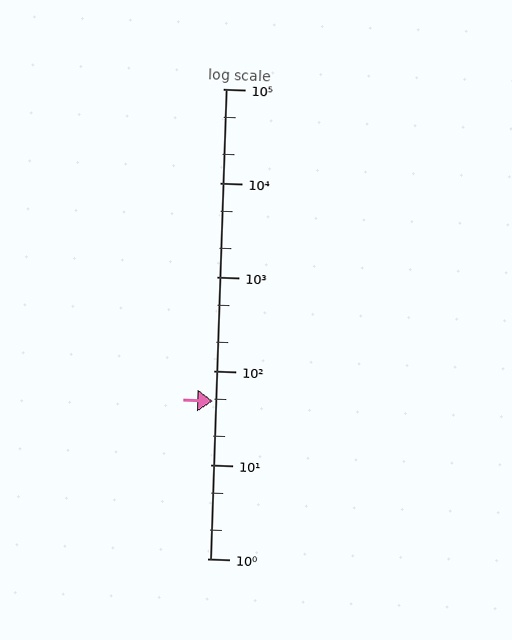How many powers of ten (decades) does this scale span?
The scale spans 5 decades, from 1 to 100000.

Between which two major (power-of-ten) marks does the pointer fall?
The pointer is between 10 and 100.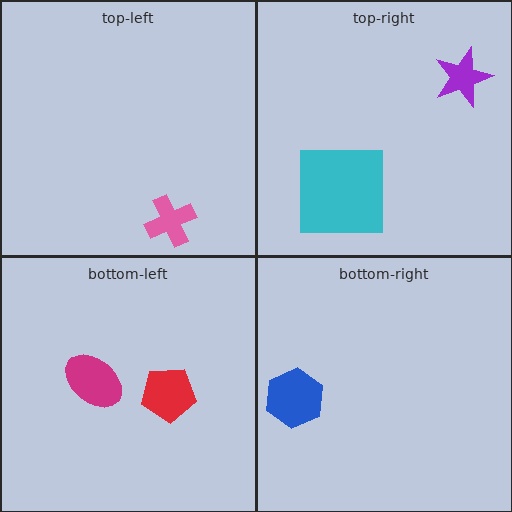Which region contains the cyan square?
The top-right region.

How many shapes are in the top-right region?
2.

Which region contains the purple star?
The top-right region.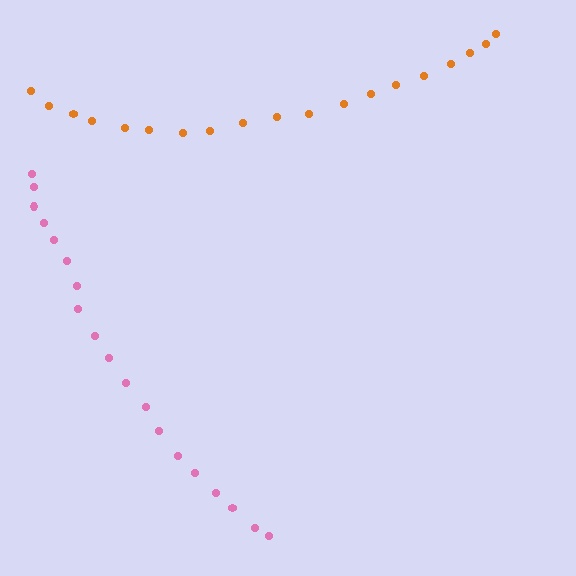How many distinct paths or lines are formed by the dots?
There are 2 distinct paths.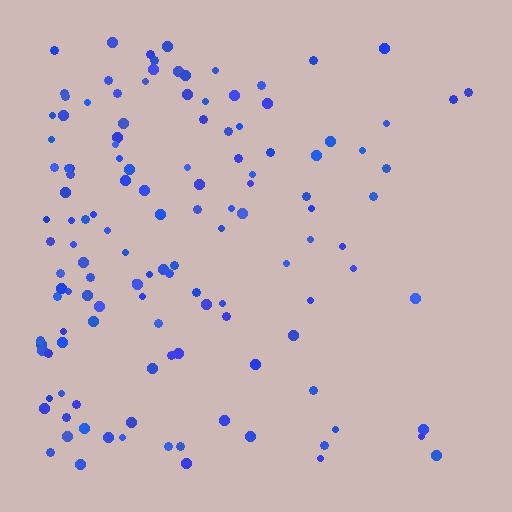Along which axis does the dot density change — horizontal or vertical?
Horizontal.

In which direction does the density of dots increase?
From right to left, with the left side densest.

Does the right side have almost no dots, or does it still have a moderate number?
Still a moderate number, just noticeably fewer than the left.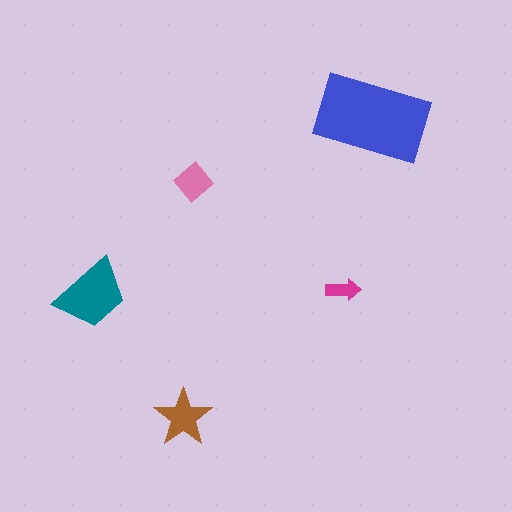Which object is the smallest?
The magenta arrow.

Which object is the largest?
The blue rectangle.